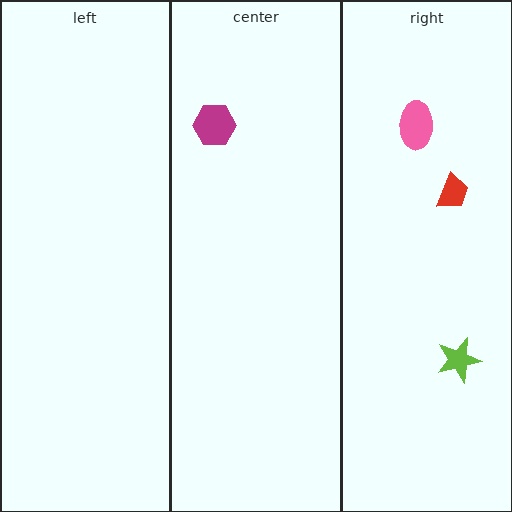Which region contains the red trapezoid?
The right region.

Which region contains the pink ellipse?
The right region.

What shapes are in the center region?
The magenta hexagon.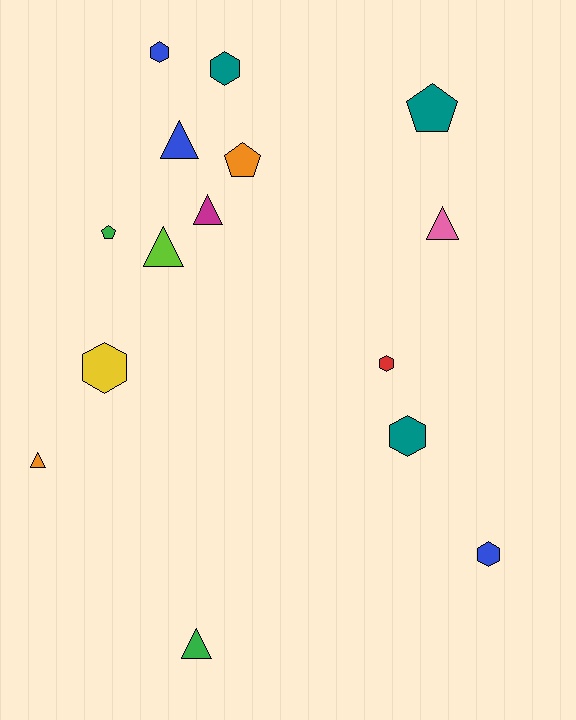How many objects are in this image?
There are 15 objects.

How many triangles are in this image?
There are 6 triangles.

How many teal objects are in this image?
There are 3 teal objects.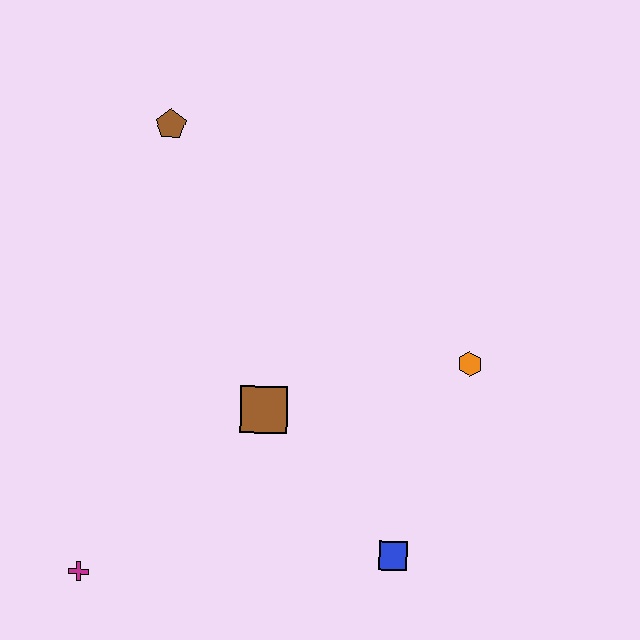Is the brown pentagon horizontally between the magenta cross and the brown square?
Yes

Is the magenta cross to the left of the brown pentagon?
Yes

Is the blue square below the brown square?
Yes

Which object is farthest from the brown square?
The brown pentagon is farthest from the brown square.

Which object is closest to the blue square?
The brown square is closest to the blue square.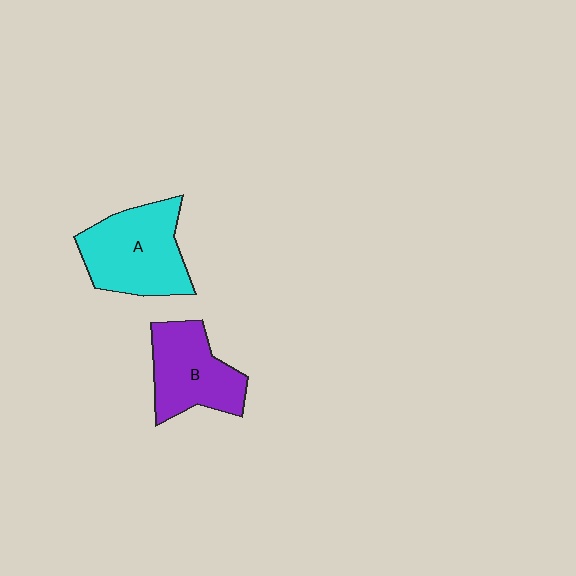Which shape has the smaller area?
Shape B (purple).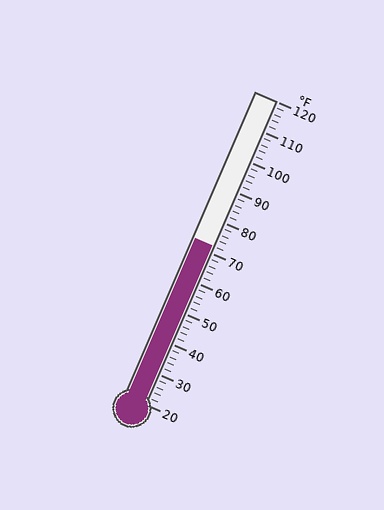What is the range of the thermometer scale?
The thermometer scale ranges from 20°F to 120°F.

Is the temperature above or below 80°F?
The temperature is below 80°F.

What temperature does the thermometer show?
The thermometer shows approximately 72°F.